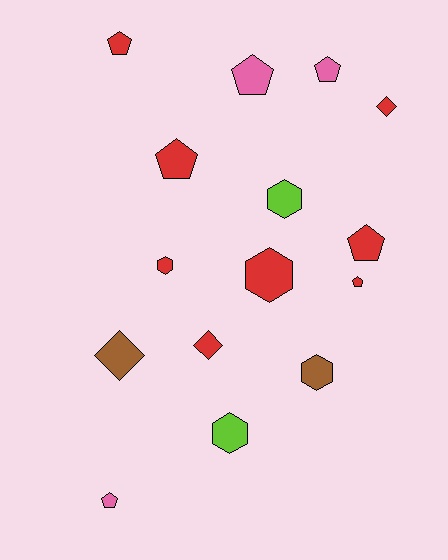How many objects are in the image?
There are 15 objects.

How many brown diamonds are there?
There is 1 brown diamond.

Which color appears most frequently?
Red, with 8 objects.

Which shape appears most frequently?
Pentagon, with 7 objects.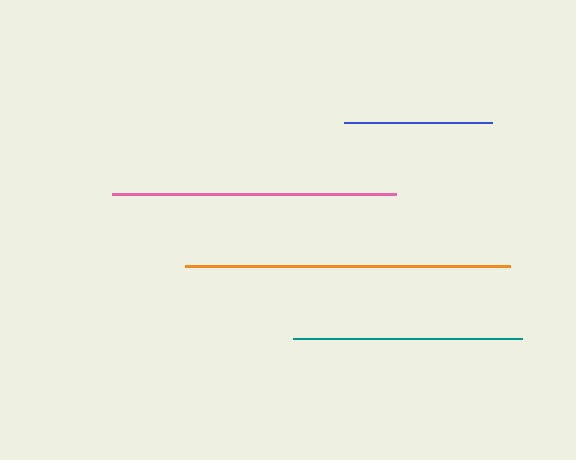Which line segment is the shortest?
The blue line is the shortest at approximately 148 pixels.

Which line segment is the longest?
The orange line is the longest at approximately 325 pixels.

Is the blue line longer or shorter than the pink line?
The pink line is longer than the blue line.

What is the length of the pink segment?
The pink segment is approximately 285 pixels long.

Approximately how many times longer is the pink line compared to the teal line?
The pink line is approximately 1.2 times the length of the teal line.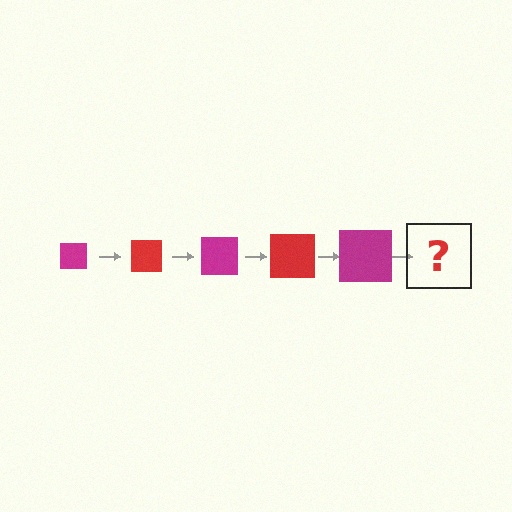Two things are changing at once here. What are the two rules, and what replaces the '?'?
The two rules are that the square grows larger each step and the color cycles through magenta and red. The '?' should be a red square, larger than the previous one.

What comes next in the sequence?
The next element should be a red square, larger than the previous one.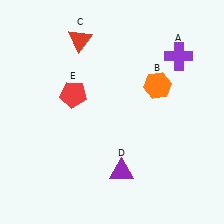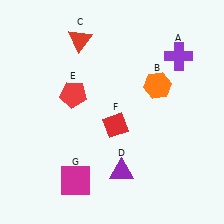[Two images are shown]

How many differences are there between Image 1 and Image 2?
There are 2 differences between the two images.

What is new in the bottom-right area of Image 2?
A red diamond (F) was added in the bottom-right area of Image 2.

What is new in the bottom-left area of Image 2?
A magenta square (G) was added in the bottom-left area of Image 2.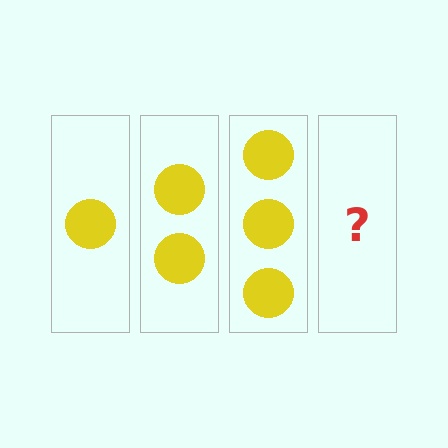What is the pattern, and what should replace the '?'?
The pattern is that each step adds one more circle. The '?' should be 4 circles.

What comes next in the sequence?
The next element should be 4 circles.